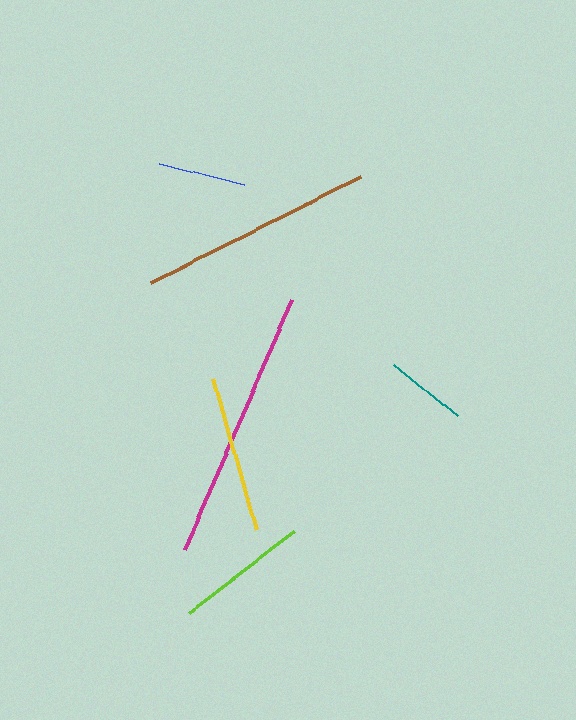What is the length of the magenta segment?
The magenta segment is approximately 272 pixels long.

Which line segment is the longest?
The magenta line is the longest at approximately 272 pixels.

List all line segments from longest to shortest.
From longest to shortest: magenta, brown, yellow, lime, blue, teal.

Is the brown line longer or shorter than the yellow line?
The brown line is longer than the yellow line.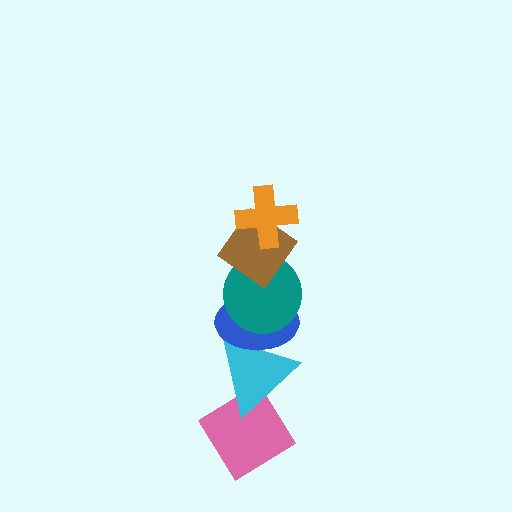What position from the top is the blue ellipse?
The blue ellipse is 4th from the top.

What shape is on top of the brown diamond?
The orange cross is on top of the brown diamond.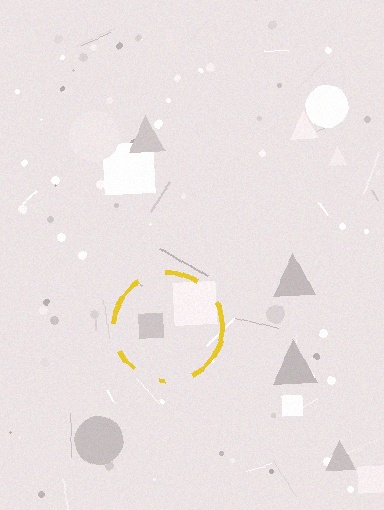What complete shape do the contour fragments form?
The contour fragments form a circle.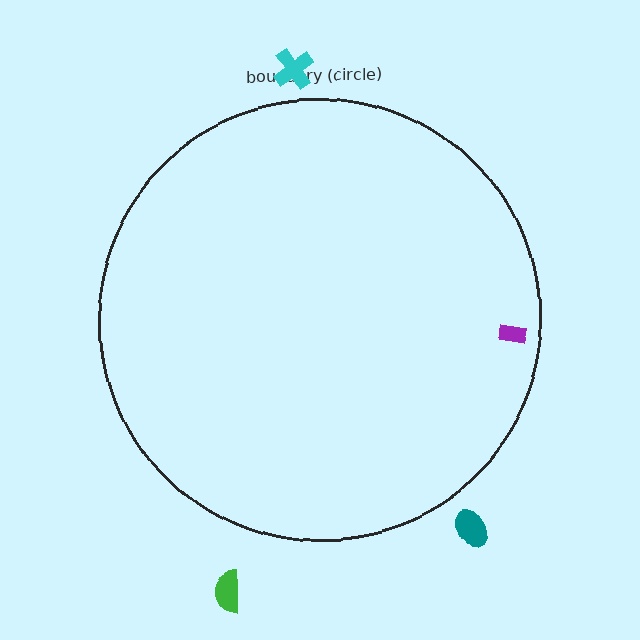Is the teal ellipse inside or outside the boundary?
Outside.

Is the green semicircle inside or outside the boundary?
Outside.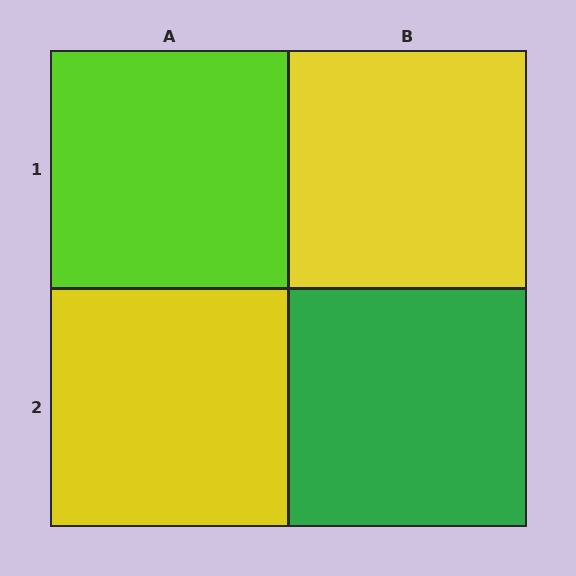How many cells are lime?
1 cell is lime.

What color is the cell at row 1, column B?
Yellow.